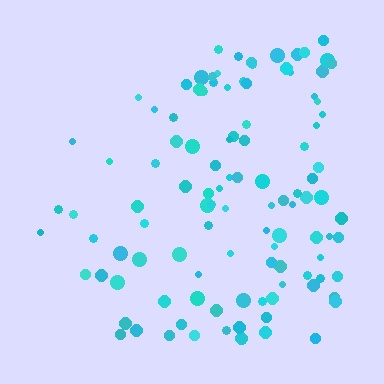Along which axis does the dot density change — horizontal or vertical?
Horizontal.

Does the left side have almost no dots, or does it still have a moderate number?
Still a moderate number, just noticeably fewer than the right.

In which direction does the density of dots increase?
From left to right, with the right side densest.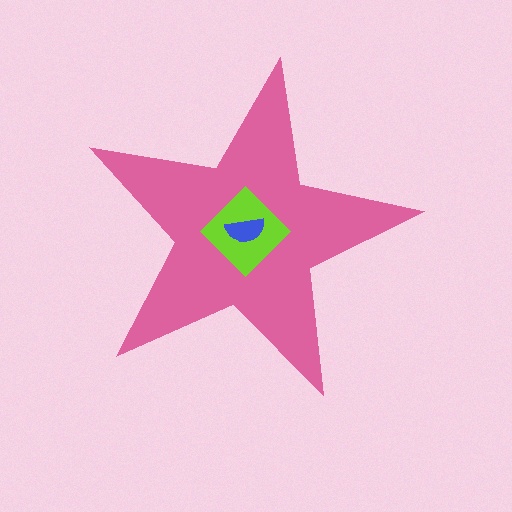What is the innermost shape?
The blue semicircle.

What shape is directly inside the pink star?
The lime diamond.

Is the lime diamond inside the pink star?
Yes.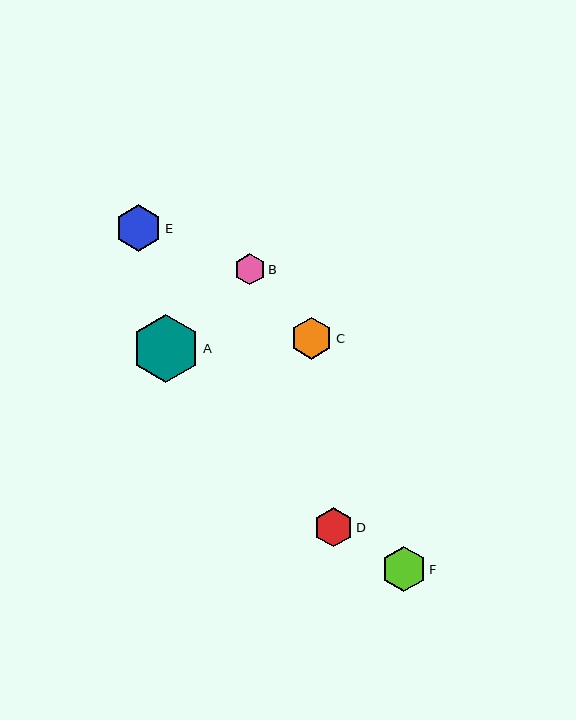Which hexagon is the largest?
Hexagon A is the largest with a size of approximately 68 pixels.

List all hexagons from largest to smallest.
From largest to smallest: A, E, F, C, D, B.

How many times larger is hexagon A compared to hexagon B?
Hexagon A is approximately 2.2 times the size of hexagon B.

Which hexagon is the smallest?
Hexagon B is the smallest with a size of approximately 31 pixels.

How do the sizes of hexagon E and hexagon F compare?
Hexagon E and hexagon F are approximately the same size.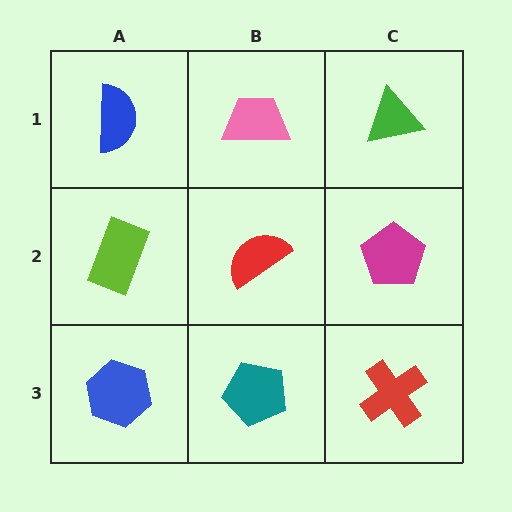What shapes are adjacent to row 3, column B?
A red semicircle (row 2, column B), a blue hexagon (row 3, column A), a red cross (row 3, column C).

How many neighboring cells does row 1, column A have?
2.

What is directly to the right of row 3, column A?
A teal pentagon.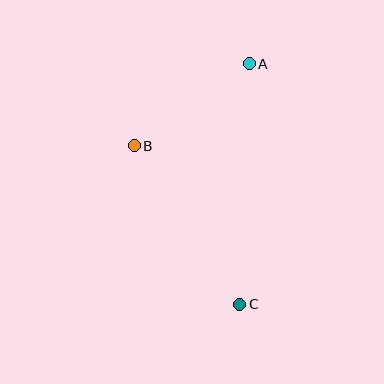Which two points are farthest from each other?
Points A and C are farthest from each other.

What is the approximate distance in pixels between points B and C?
The distance between B and C is approximately 190 pixels.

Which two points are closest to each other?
Points A and B are closest to each other.